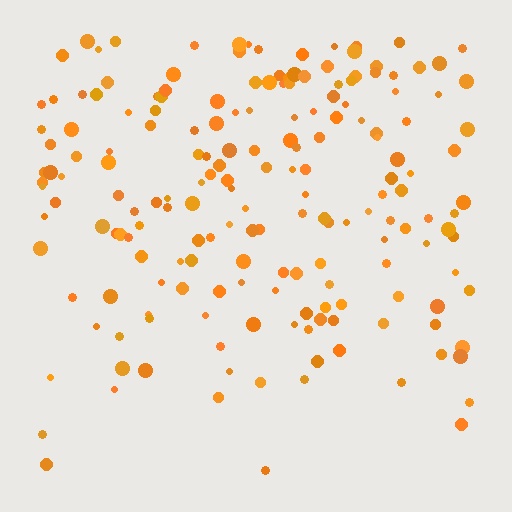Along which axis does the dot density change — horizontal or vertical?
Vertical.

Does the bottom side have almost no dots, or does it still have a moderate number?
Still a moderate number, just noticeably fewer than the top.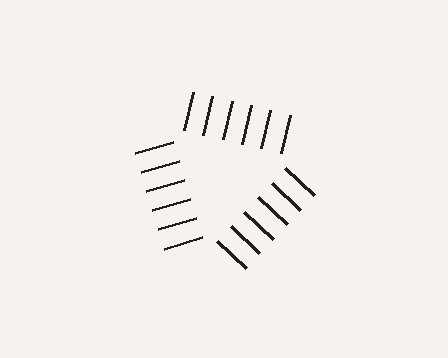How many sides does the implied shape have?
3 sides — the line-ends trace a triangle.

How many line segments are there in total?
18 — 6 along each of the 3 edges.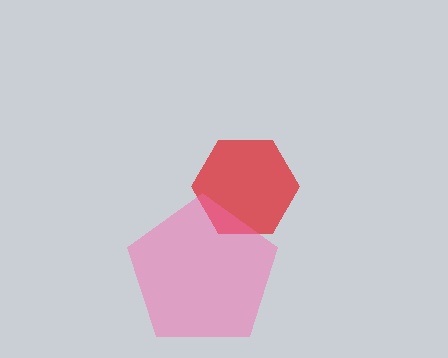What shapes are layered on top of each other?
The layered shapes are: a red hexagon, a pink pentagon.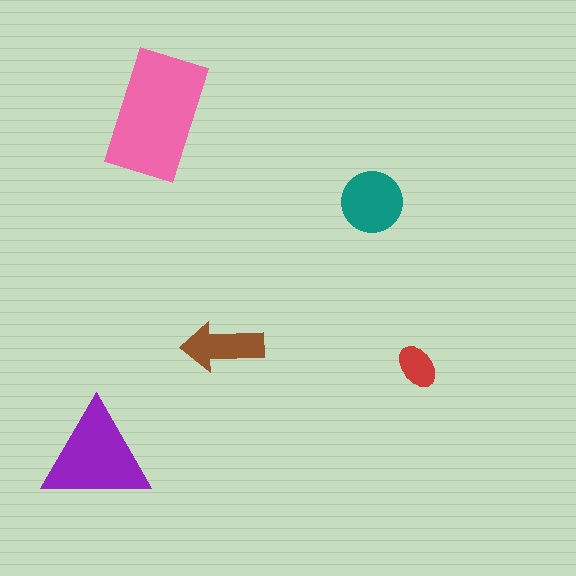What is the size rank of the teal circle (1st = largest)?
3rd.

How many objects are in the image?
There are 5 objects in the image.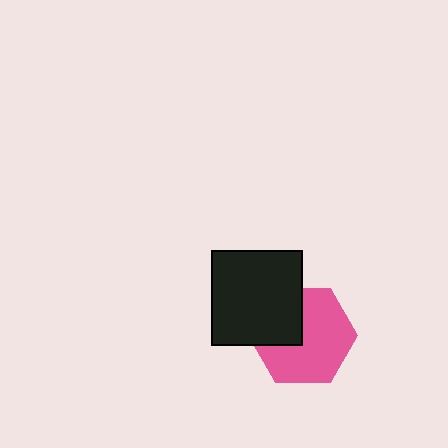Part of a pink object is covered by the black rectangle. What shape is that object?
It is a hexagon.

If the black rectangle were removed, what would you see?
You would see the complete pink hexagon.